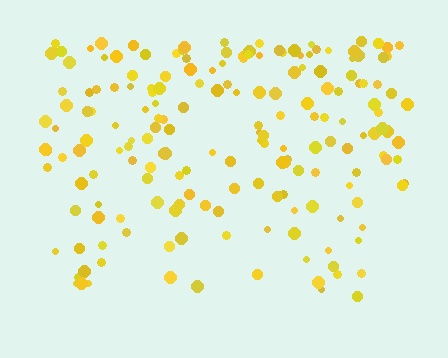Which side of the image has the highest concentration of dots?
The top.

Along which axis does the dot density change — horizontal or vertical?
Vertical.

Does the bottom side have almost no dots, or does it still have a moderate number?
Still a moderate number, just noticeably fewer than the top.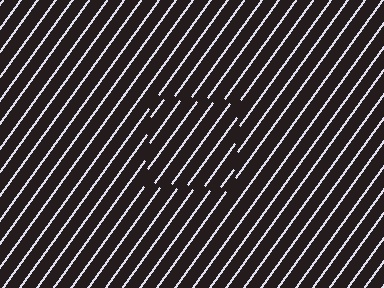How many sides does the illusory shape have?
4 sides — the line-ends trace a square.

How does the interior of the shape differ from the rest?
The interior of the shape contains the same grating, shifted by half a period — the contour is defined by the phase discontinuity where line-ends from the inner and outer gratings abut.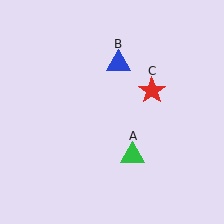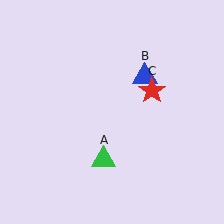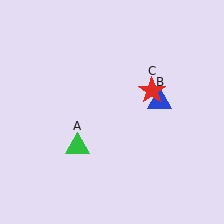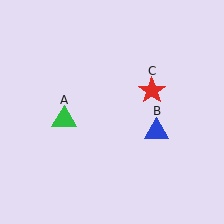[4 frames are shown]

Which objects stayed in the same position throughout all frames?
Red star (object C) remained stationary.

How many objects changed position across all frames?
2 objects changed position: green triangle (object A), blue triangle (object B).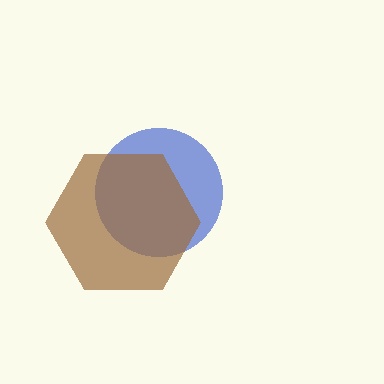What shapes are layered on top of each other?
The layered shapes are: a blue circle, a brown hexagon.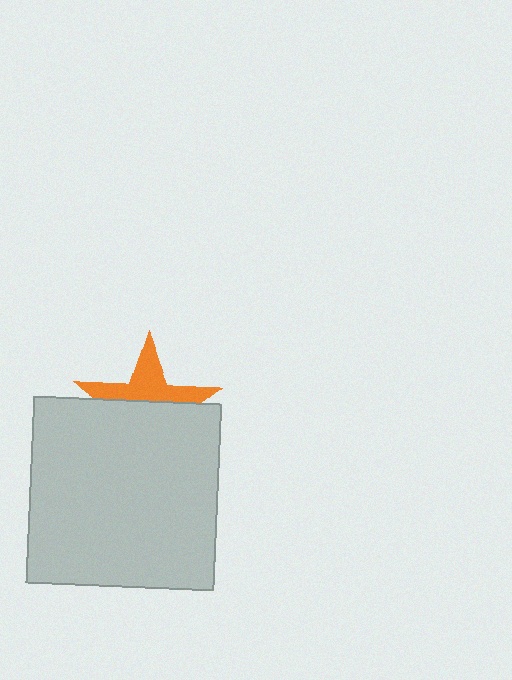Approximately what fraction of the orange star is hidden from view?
Roughly 57% of the orange star is hidden behind the light gray square.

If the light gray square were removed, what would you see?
You would see the complete orange star.